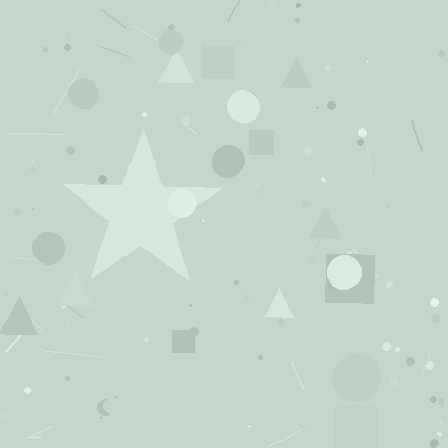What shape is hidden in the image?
A star is hidden in the image.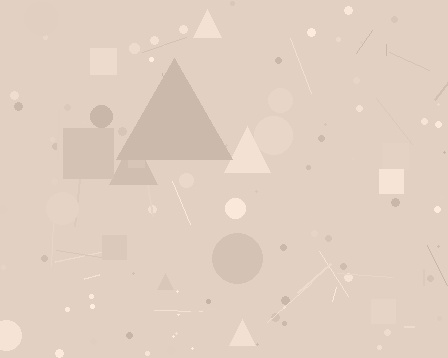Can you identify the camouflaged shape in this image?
The camouflaged shape is a triangle.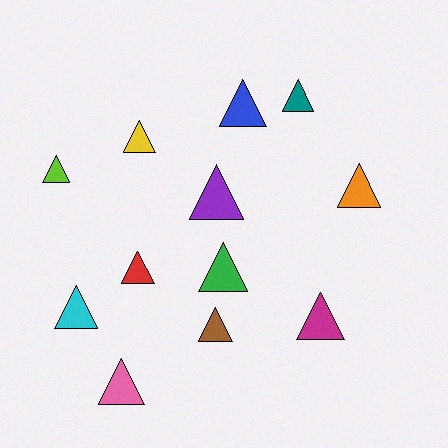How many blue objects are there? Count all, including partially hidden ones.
There is 1 blue object.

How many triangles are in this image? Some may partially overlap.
There are 12 triangles.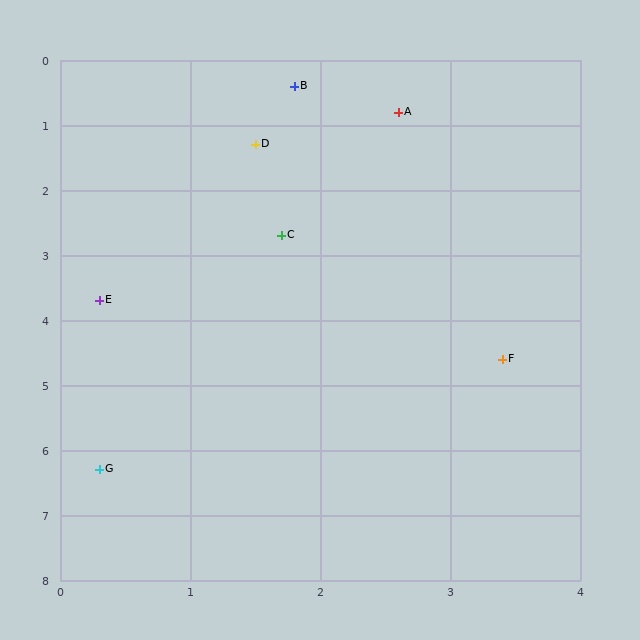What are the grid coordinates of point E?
Point E is at approximately (0.3, 3.7).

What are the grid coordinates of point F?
Point F is at approximately (3.4, 4.6).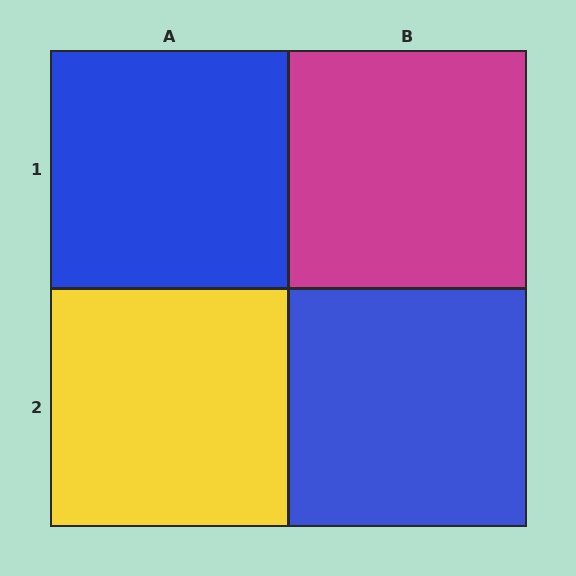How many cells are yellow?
1 cell is yellow.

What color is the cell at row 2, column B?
Blue.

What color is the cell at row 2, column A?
Yellow.